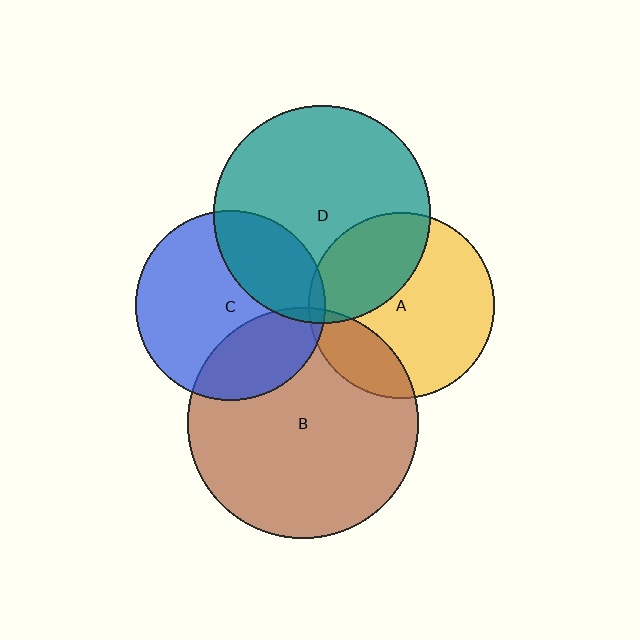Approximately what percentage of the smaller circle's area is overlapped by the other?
Approximately 30%.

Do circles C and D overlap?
Yes.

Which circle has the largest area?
Circle B (brown).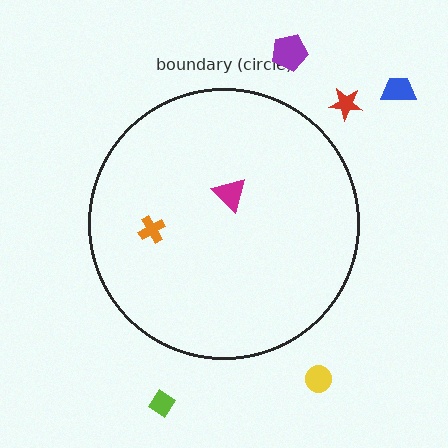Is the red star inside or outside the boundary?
Outside.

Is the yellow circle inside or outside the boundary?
Outside.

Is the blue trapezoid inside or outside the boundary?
Outside.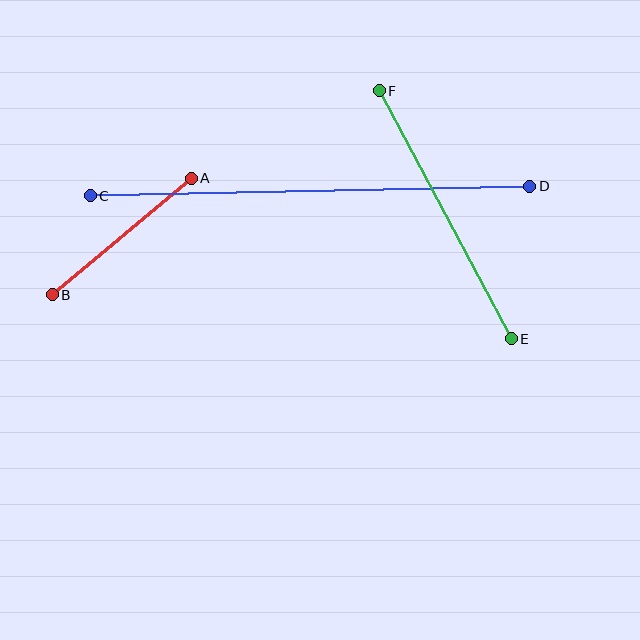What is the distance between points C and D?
The distance is approximately 439 pixels.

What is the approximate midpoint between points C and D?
The midpoint is at approximately (310, 191) pixels.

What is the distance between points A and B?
The distance is approximately 181 pixels.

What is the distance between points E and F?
The distance is approximately 281 pixels.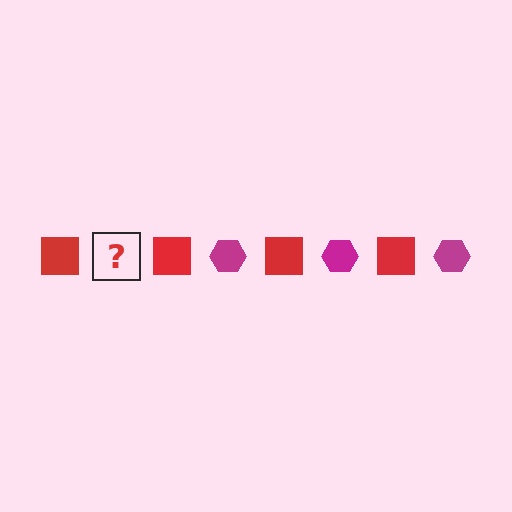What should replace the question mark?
The question mark should be replaced with a magenta hexagon.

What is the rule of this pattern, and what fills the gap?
The rule is that the pattern alternates between red square and magenta hexagon. The gap should be filled with a magenta hexagon.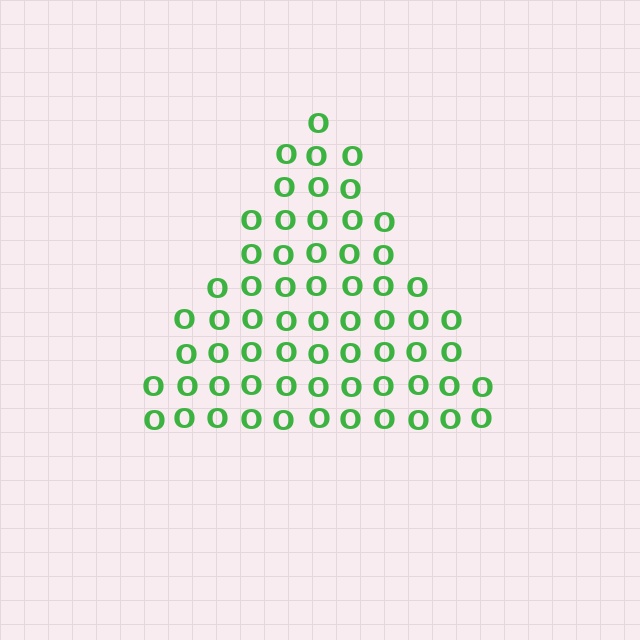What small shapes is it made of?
It is made of small letter O's.